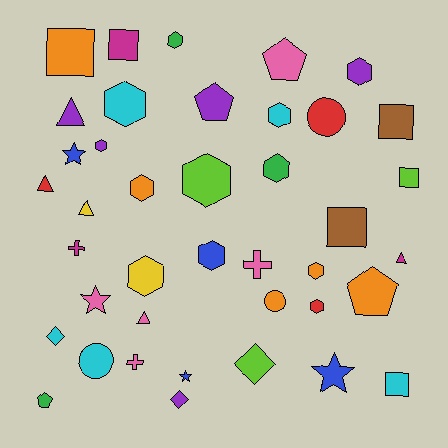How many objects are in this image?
There are 40 objects.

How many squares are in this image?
There are 6 squares.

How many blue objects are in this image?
There are 4 blue objects.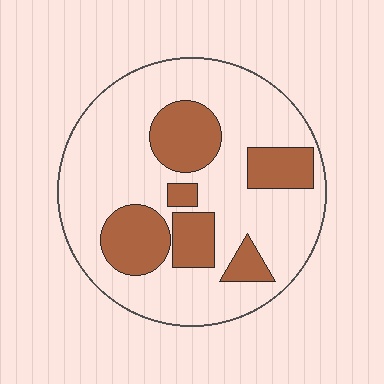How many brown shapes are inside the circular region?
6.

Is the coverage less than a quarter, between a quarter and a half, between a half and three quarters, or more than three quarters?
Between a quarter and a half.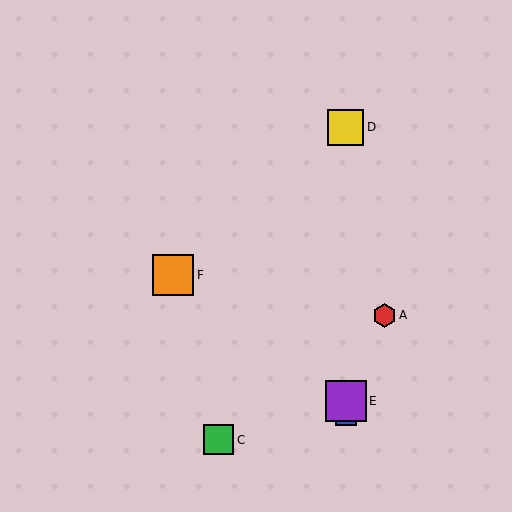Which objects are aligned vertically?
Objects B, D, E are aligned vertically.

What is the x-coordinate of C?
Object C is at x≈219.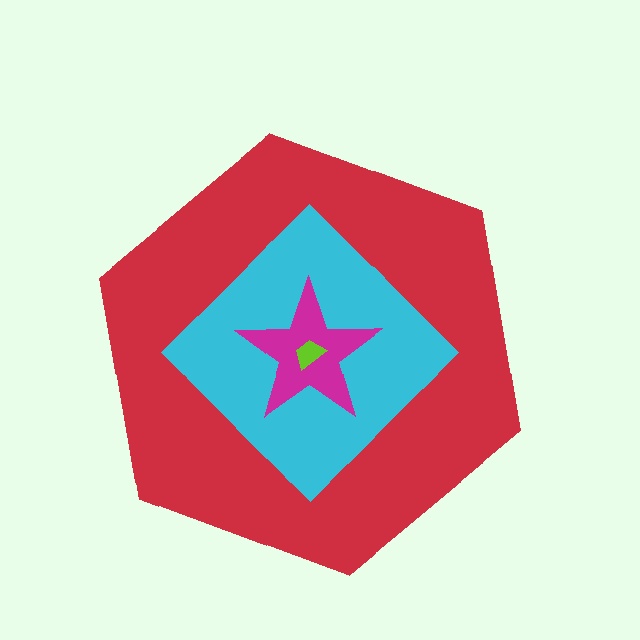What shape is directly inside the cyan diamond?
The magenta star.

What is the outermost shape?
The red hexagon.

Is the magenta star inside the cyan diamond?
Yes.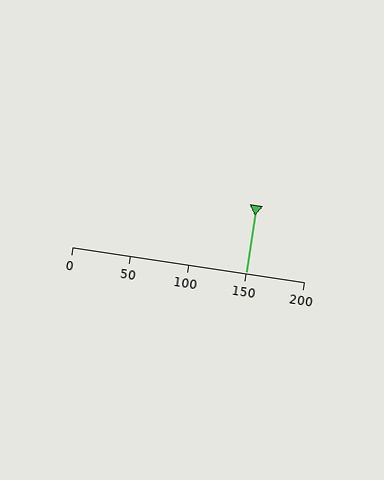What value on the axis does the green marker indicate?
The marker indicates approximately 150.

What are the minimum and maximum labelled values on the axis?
The axis runs from 0 to 200.